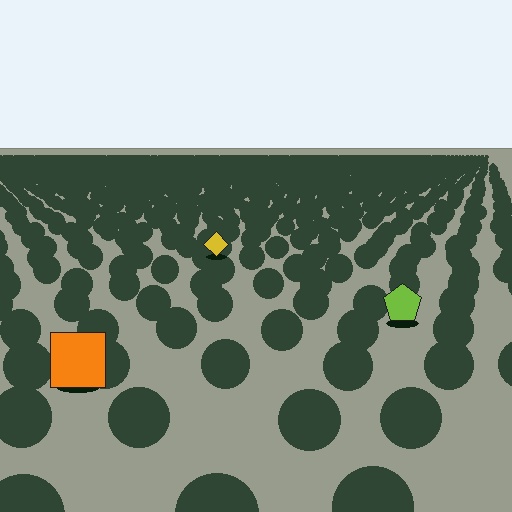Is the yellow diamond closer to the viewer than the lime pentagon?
No. The lime pentagon is closer — you can tell from the texture gradient: the ground texture is coarser near it.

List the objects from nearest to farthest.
From nearest to farthest: the orange square, the lime pentagon, the yellow diamond.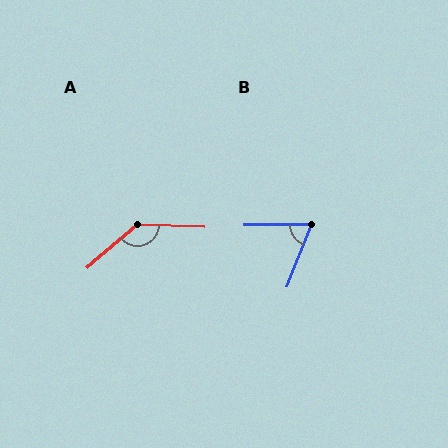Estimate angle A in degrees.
Approximately 137 degrees.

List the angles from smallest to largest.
B (69°), A (137°).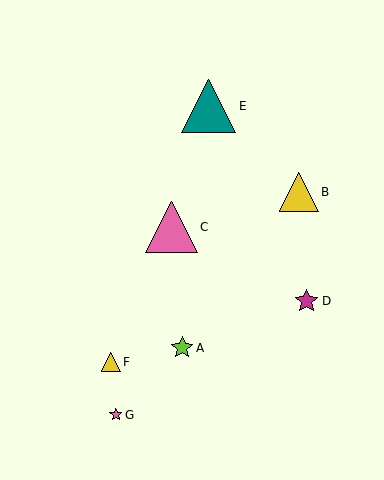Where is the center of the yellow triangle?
The center of the yellow triangle is at (111, 362).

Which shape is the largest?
The teal triangle (labeled E) is the largest.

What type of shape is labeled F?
Shape F is a yellow triangle.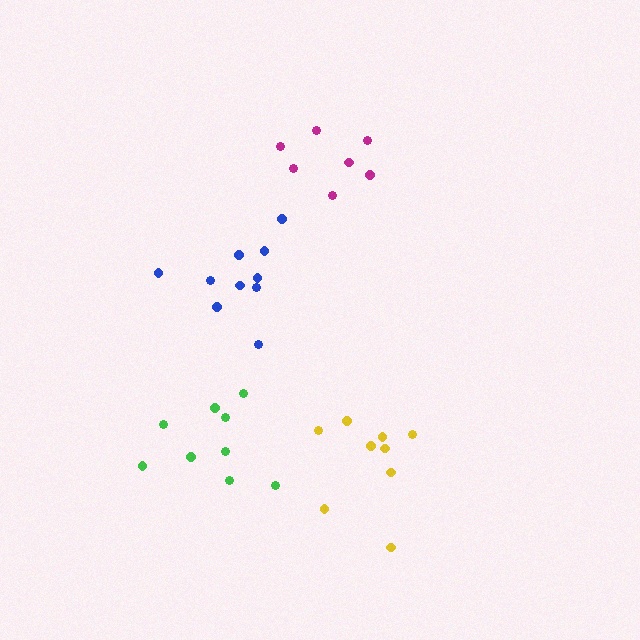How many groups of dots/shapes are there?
There are 4 groups.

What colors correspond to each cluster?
The clusters are colored: magenta, yellow, green, blue.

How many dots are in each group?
Group 1: 7 dots, Group 2: 9 dots, Group 3: 9 dots, Group 4: 10 dots (35 total).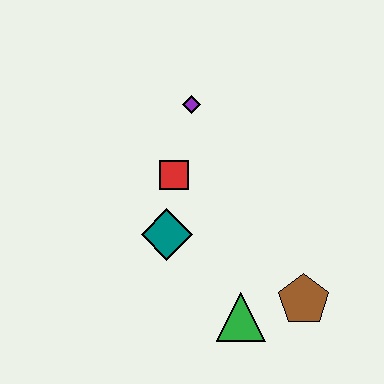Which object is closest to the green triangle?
The brown pentagon is closest to the green triangle.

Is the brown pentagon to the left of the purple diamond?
No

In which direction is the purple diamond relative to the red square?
The purple diamond is above the red square.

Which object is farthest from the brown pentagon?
The purple diamond is farthest from the brown pentagon.